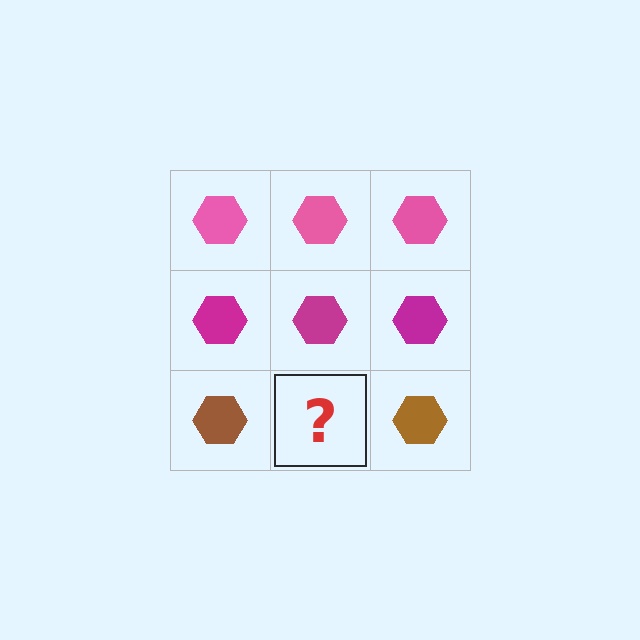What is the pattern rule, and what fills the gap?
The rule is that each row has a consistent color. The gap should be filled with a brown hexagon.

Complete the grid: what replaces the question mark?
The question mark should be replaced with a brown hexagon.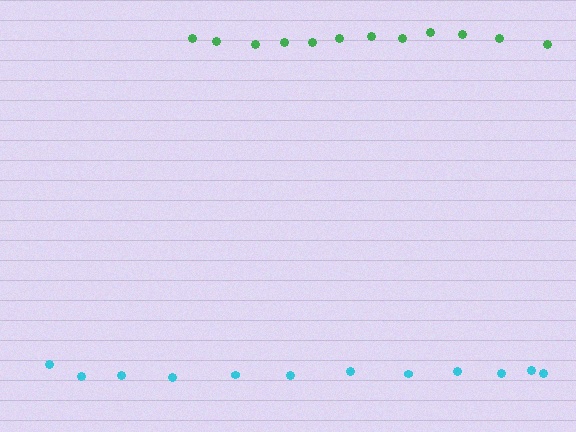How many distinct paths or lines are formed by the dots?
There are 2 distinct paths.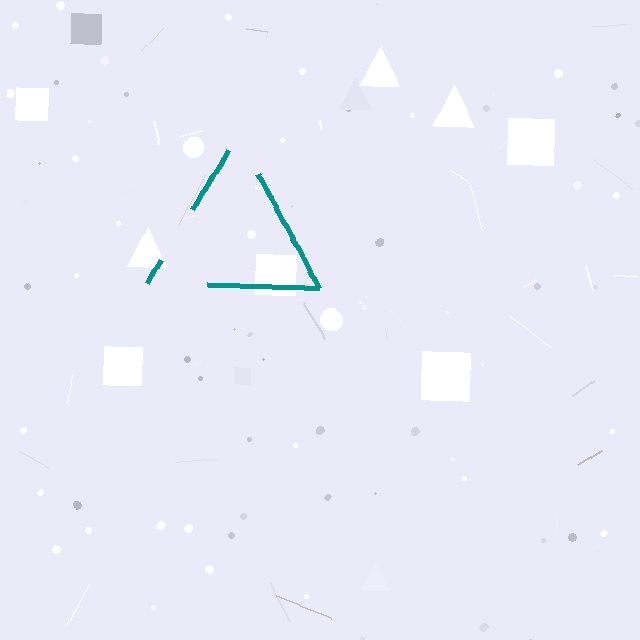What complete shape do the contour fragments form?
The contour fragments form a triangle.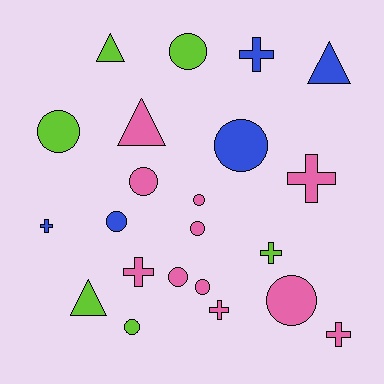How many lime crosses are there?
There is 1 lime cross.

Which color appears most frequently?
Pink, with 11 objects.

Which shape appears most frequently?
Circle, with 11 objects.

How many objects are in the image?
There are 22 objects.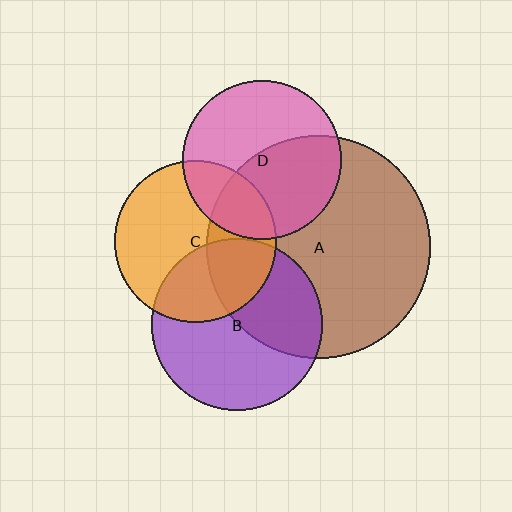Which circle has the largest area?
Circle A (brown).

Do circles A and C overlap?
Yes.